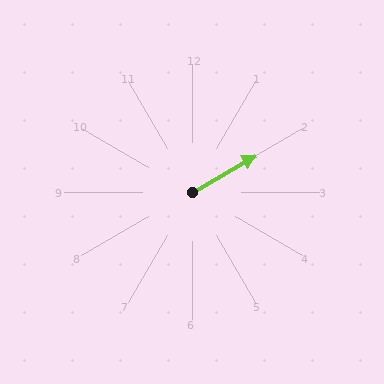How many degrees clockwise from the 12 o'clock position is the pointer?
Approximately 60 degrees.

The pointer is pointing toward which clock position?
Roughly 2 o'clock.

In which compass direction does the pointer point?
Northeast.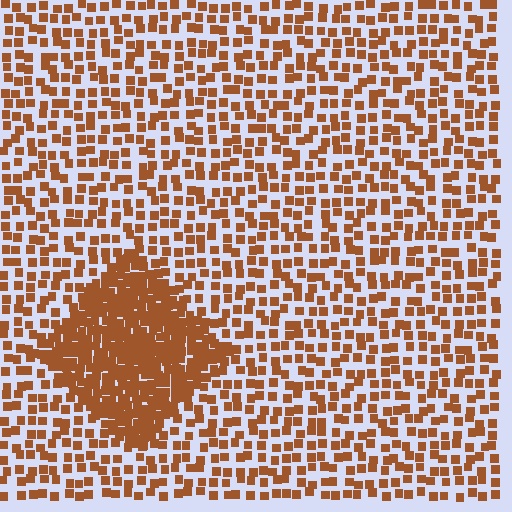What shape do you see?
I see a diamond.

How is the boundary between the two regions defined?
The boundary is defined by a change in element density (approximately 2.5x ratio). All elements are the same color, size, and shape.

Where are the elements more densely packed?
The elements are more densely packed inside the diamond boundary.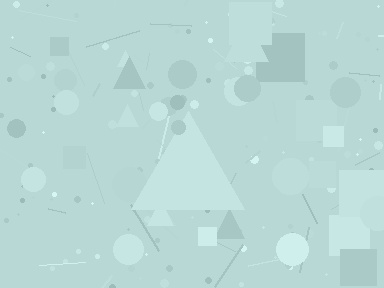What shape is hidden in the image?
A triangle is hidden in the image.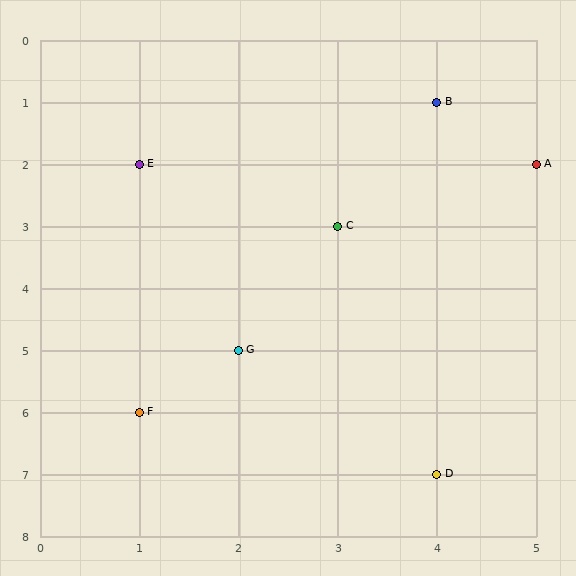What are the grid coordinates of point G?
Point G is at grid coordinates (2, 5).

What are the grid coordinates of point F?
Point F is at grid coordinates (1, 6).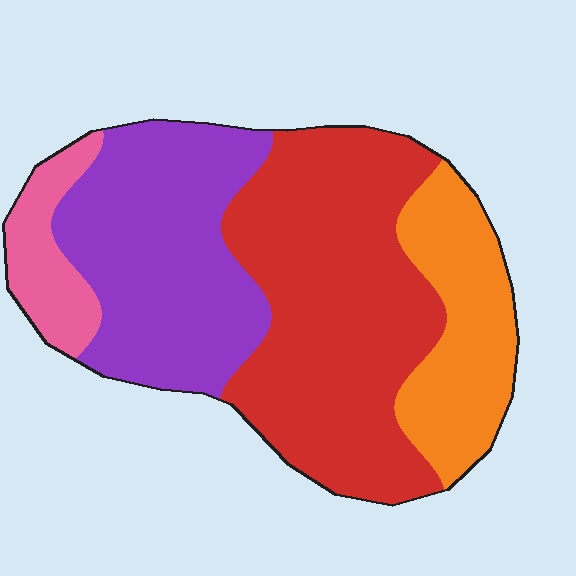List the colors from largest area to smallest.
From largest to smallest: red, purple, orange, pink.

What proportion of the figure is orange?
Orange takes up about one sixth (1/6) of the figure.